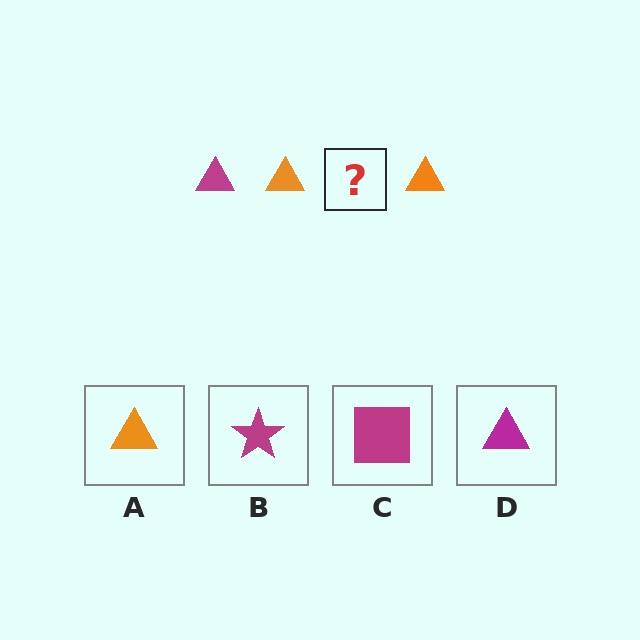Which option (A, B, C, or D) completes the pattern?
D.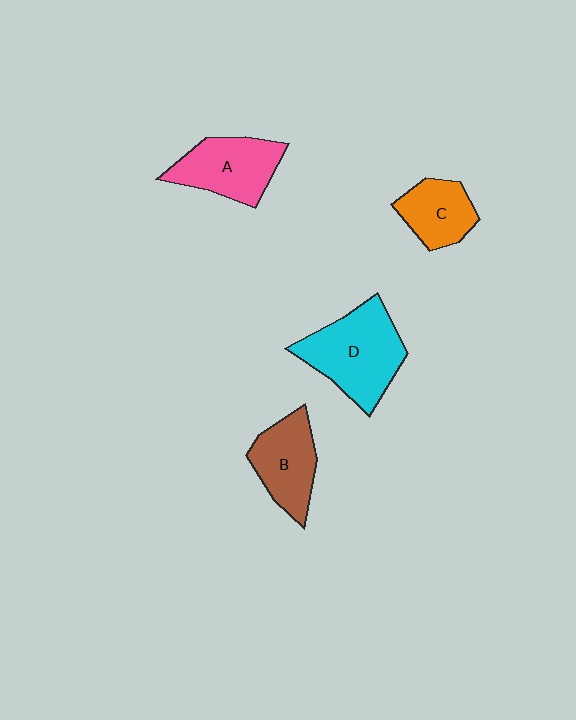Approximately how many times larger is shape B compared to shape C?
Approximately 1.2 times.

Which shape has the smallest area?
Shape C (orange).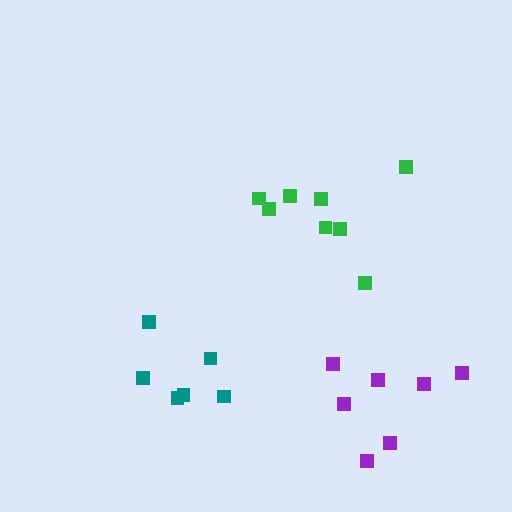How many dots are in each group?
Group 1: 6 dots, Group 2: 7 dots, Group 3: 8 dots (21 total).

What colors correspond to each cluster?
The clusters are colored: teal, purple, green.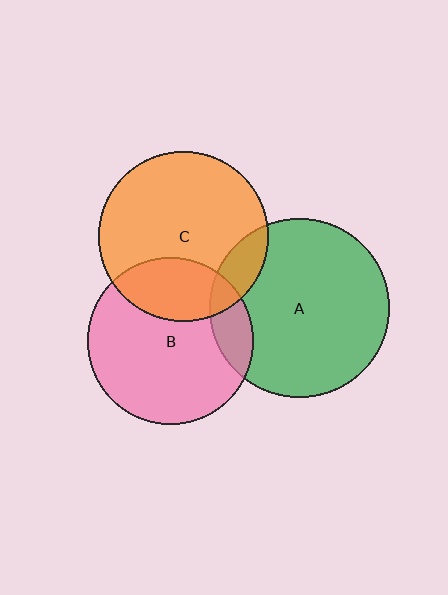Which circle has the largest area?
Circle A (green).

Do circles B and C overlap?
Yes.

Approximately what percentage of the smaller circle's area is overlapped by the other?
Approximately 25%.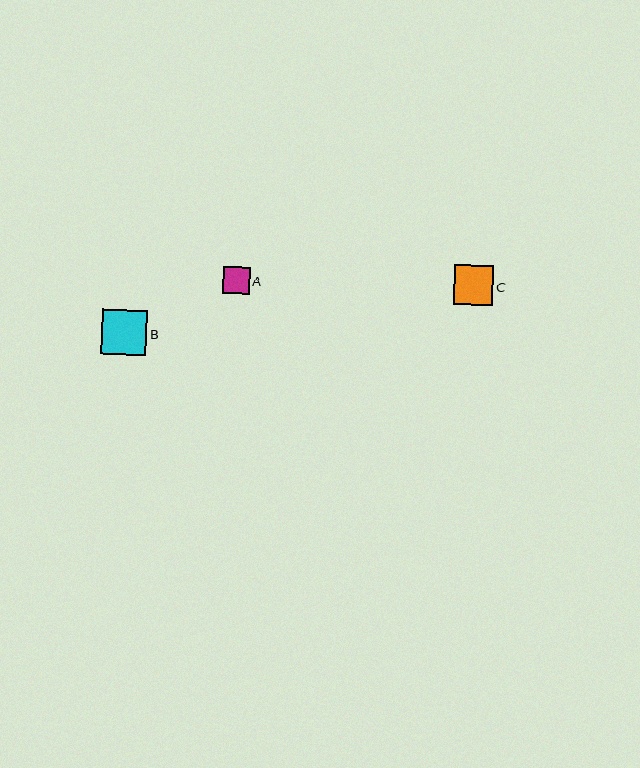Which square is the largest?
Square B is the largest with a size of approximately 45 pixels.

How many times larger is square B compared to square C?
Square B is approximately 1.2 times the size of square C.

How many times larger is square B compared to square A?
Square B is approximately 1.7 times the size of square A.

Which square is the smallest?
Square A is the smallest with a size of approximately 27 pixels.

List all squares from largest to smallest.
From largest to smallest: B, C, A.